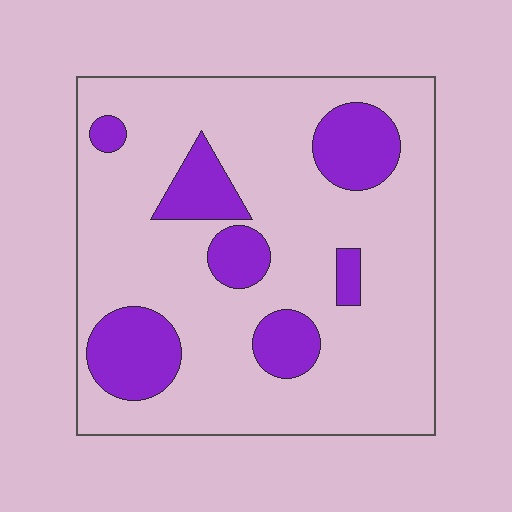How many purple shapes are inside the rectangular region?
7.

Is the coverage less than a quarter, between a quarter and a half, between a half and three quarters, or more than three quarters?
Less than a quarter.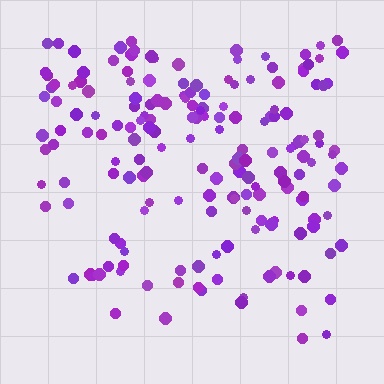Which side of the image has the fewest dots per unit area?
The bottom.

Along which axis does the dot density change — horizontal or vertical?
Vertical.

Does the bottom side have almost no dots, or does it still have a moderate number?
Still a moderate number, just noticeably fewer than the top.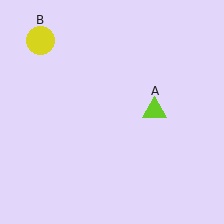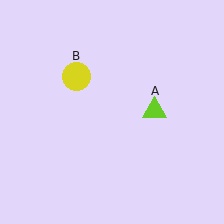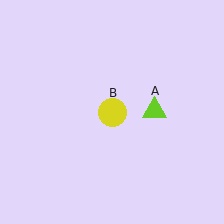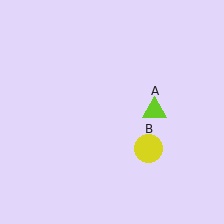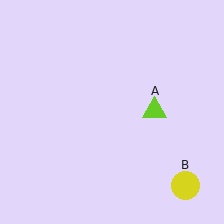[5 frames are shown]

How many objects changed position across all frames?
1 object changed position: yellow circle (object B).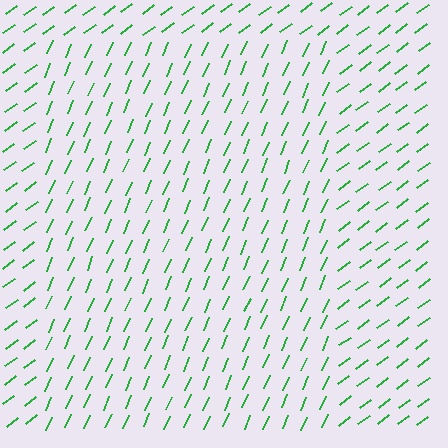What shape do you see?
I see a rectangle.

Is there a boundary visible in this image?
Yes, there is a texture boundary formed by a change in line orientation.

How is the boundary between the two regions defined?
The boundary is defined purely by a change in line orientation (approximately 30 degrees difference). All lines are the same color and thickness.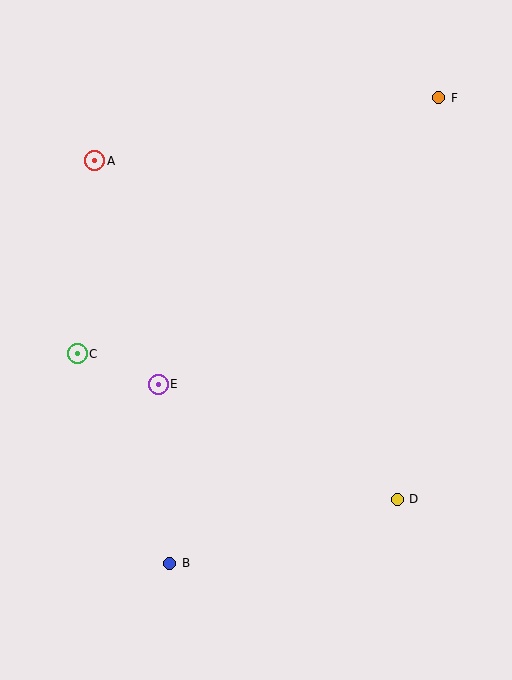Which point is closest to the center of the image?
Point E at (158, 384) is closest to the center.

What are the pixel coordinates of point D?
Point D is at (397, 499).